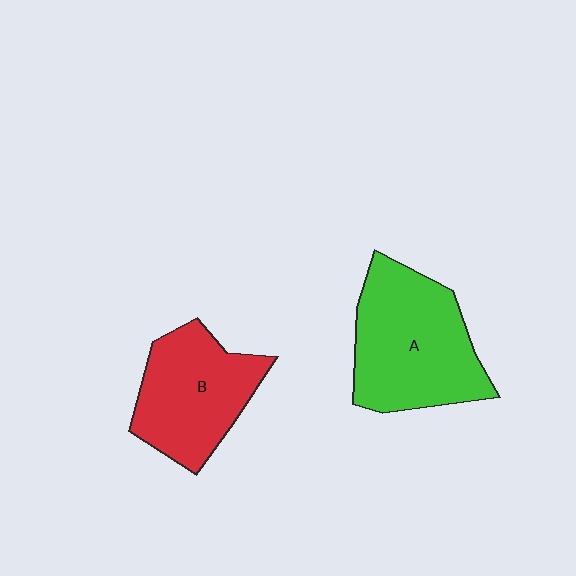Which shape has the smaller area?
Shape B (red).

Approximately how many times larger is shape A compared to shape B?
Approximately 1.2 times.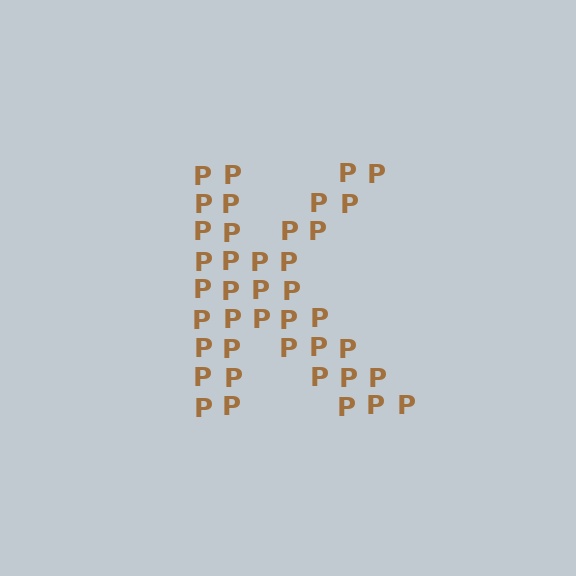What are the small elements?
The small elements are letter P's.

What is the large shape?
The large shape is the letter K.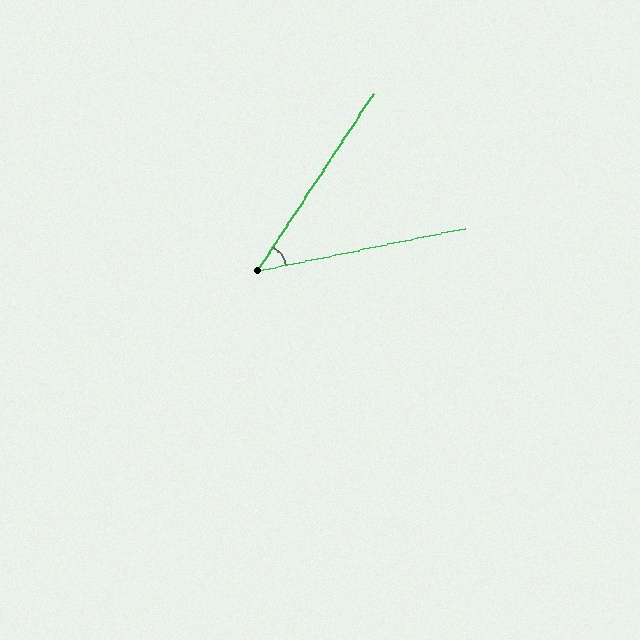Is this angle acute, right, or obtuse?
It is acute.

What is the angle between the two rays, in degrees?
Approximately 45 degrees.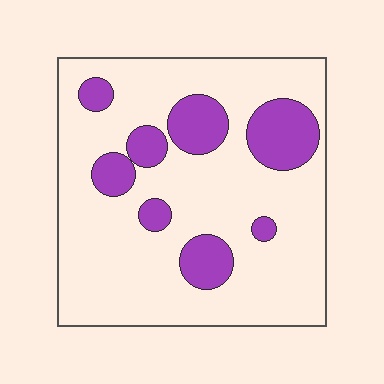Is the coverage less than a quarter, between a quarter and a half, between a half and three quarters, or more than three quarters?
Less than a quarter.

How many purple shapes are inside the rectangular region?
8.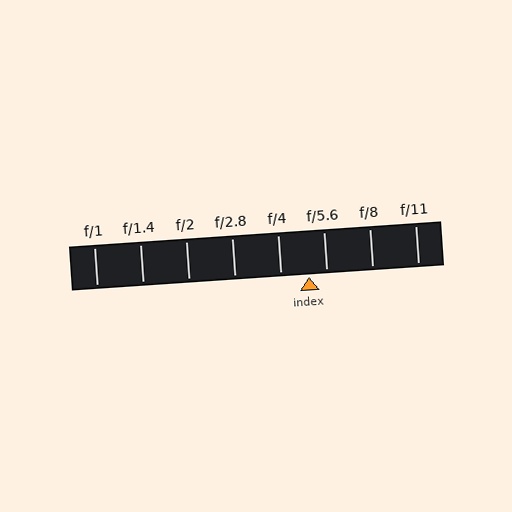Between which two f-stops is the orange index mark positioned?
The index mark is between f/4 and f/5.6.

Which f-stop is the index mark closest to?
The index mark is closest to f/5.6.